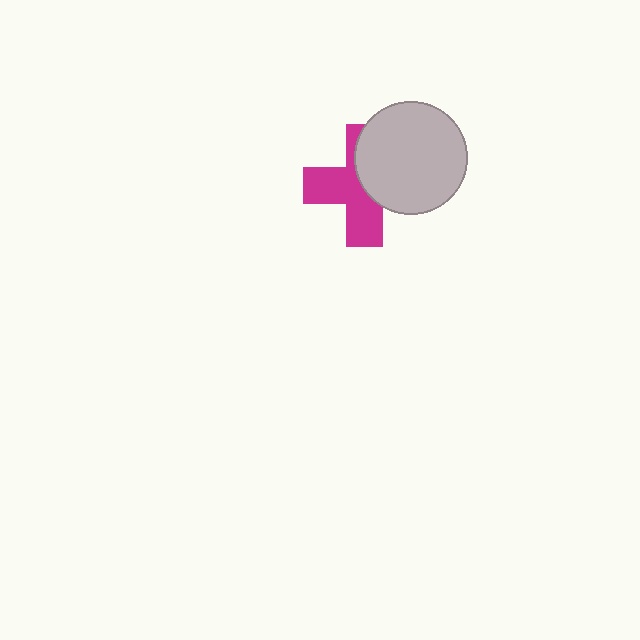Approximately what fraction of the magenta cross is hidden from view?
Roughly 45% of the magenta cross is hidden behind the light gray circle.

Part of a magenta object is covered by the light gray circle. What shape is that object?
It is a cross.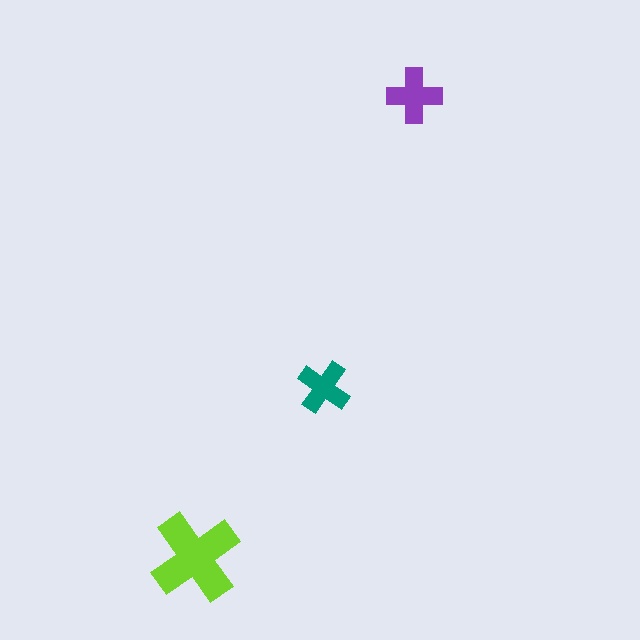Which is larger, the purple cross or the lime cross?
The lime one.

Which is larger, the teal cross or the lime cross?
The lime one.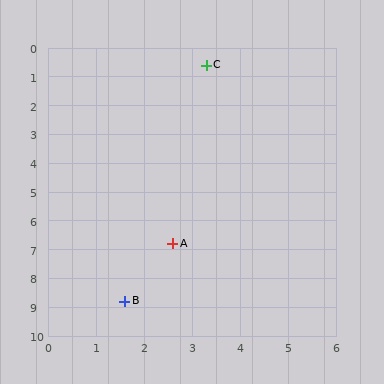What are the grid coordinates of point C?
Point C is at approximately (3.3, 0.6).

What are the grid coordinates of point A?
Point A is at approximately (2.6, 6.8).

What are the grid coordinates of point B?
Point B is at approximately (1.6, 8.8).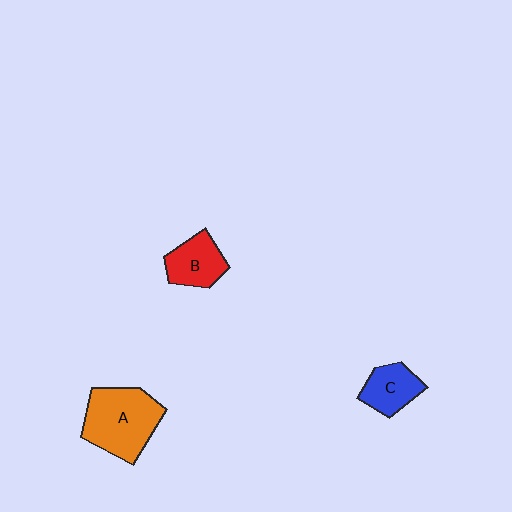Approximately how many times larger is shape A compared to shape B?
Approximately 1.8 times.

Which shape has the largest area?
Shape A (orange).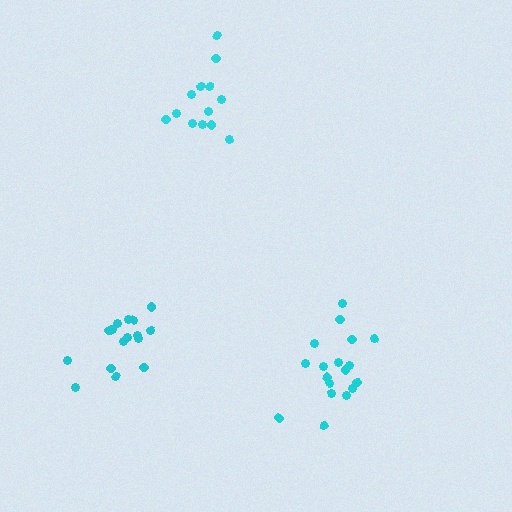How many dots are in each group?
Group 1: 18 dots, Group 2: 17 dots, Group 3: 13 dots (48 total).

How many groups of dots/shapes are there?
There are 3 groups.